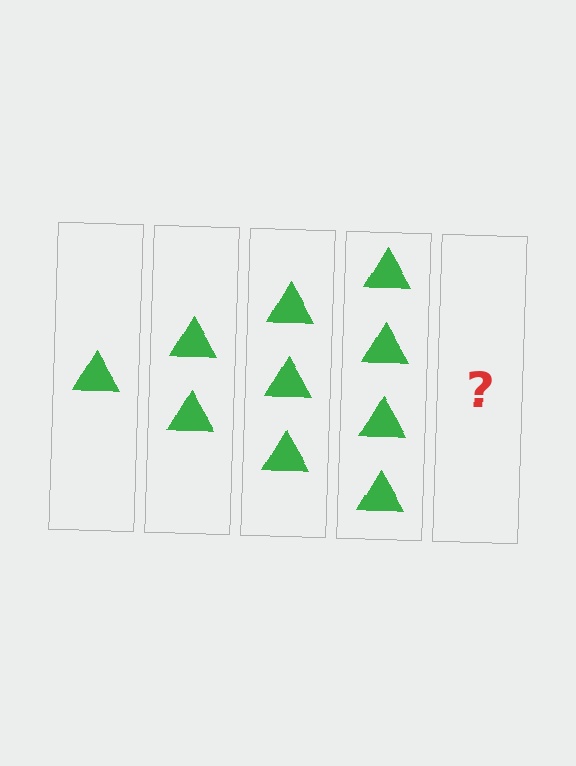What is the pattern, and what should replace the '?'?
The pattern is that each step adds one more triangle. The '?' should be 5 triangles.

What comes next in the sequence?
The next element should be 5 triangles.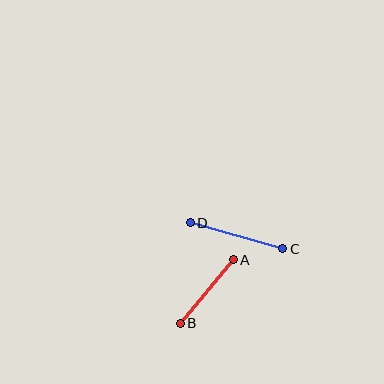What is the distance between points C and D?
The distance is approximately 96 pixels.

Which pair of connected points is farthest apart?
Points C and D are farthest apart.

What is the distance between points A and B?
The distance is approximately 83 pixels.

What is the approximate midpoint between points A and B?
The midpoint is at approximately (207, 292) pixels.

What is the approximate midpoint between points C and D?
The midpoint is at approximately (236, 236) pixels.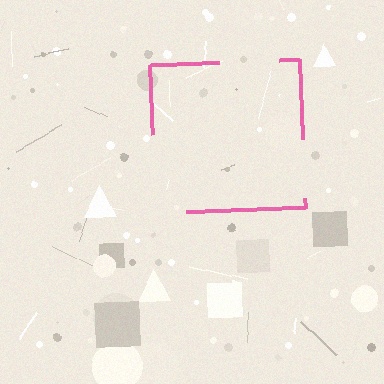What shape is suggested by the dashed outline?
The dashed outline suggests a square.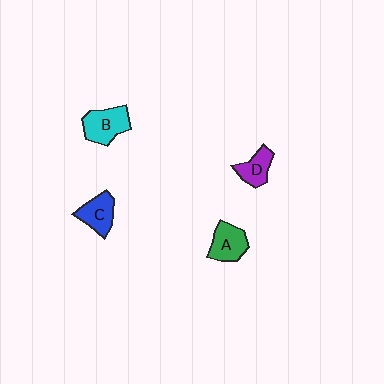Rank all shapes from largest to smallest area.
From largest to smallest: B (cyan), A (green), C (blue), D (purple).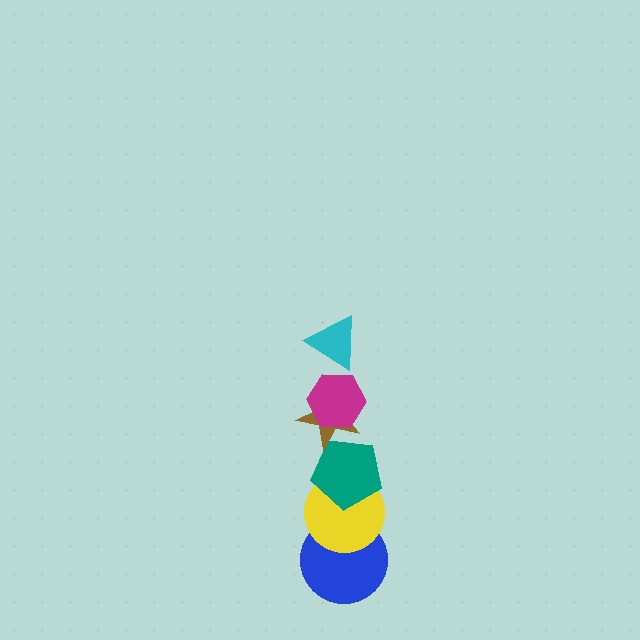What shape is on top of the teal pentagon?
The brown star is on top of the teal pentagon.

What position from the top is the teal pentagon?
The teal pentagon is 4th from the top.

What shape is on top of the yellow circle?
The teal pentagon is on top of the yellow circle.